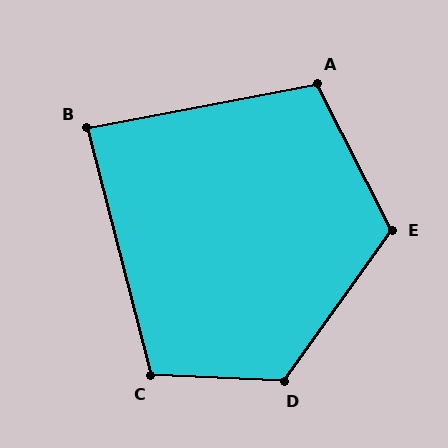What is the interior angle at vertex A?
Approximately 106 degrees (obtuse).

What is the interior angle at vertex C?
Approximately 107 degrees (obtuse).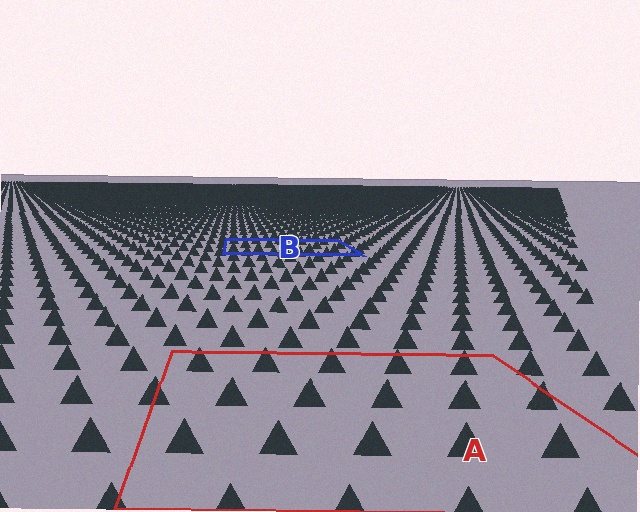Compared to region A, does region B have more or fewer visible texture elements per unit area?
Region B has more texture elements per unit area — they are packed more densely because it is farther away.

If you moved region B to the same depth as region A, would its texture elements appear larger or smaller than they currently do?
They would appear larger. At a closer depth, the same texture elements are projected at a bigger on-screen size.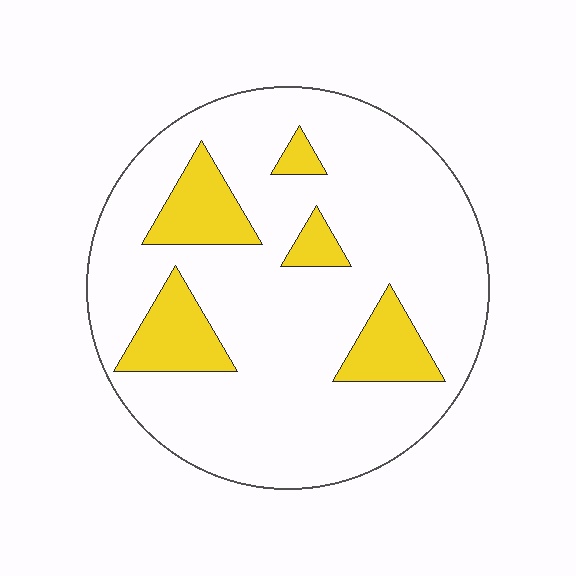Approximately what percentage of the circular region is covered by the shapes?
Approximately 20%.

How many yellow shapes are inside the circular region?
5.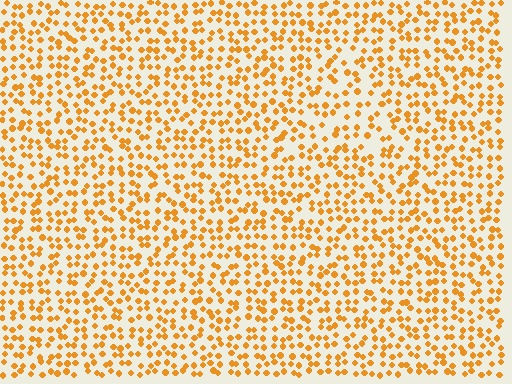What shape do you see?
I see a triangle.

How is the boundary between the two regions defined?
The boundary is defined by a change in element density (approximately 1.5x ratio). All elements are the same color, size, and shape.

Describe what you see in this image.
The image contains small orange elements arranged at two different densities. A triangle-shaped region is visible where the elements are less densely packed than the surrounding area.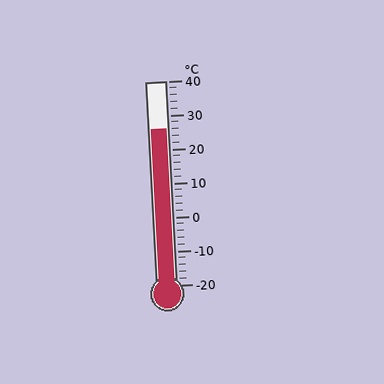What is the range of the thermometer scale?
The thermometer scale ranges from -20°C to 40°C.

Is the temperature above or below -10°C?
The temperature is above -10°C.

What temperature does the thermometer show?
The thermometer shows approximately 26°C.